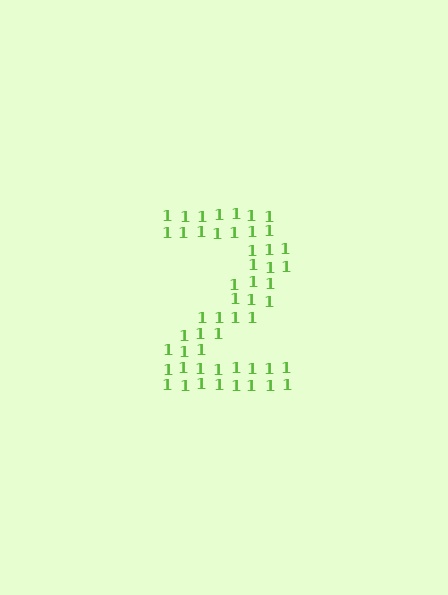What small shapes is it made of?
It is made of small digit 1's.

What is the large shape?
The large shape is the digit 2.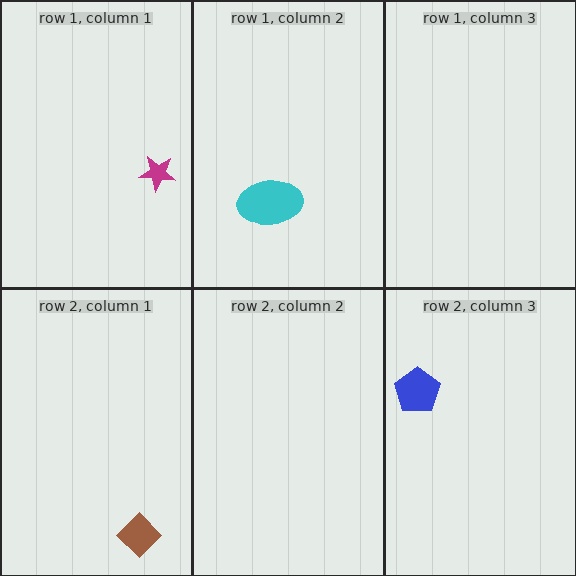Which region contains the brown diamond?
The row 2, column 1 region.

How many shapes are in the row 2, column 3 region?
1.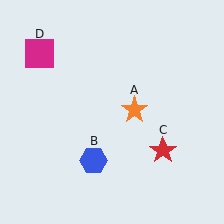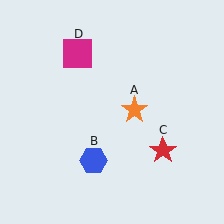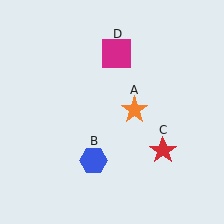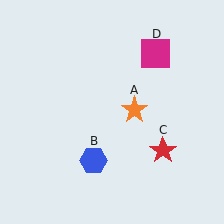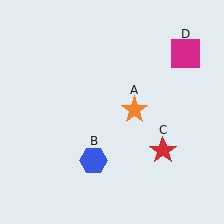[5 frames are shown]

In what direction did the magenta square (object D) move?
The magenta square (object D) moved right.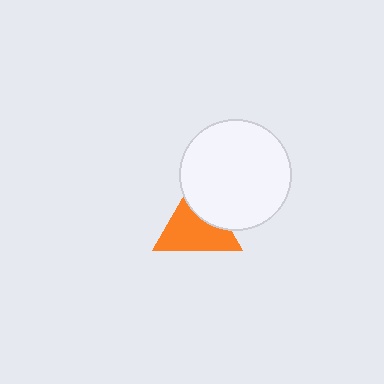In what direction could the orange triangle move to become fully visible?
The orange triangle could move toward the lower-left. That would shift it out from behind the white circle entirely.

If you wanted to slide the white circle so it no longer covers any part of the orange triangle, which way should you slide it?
Slide it toward the upper-right — that is the most direct way to separate the two shapes.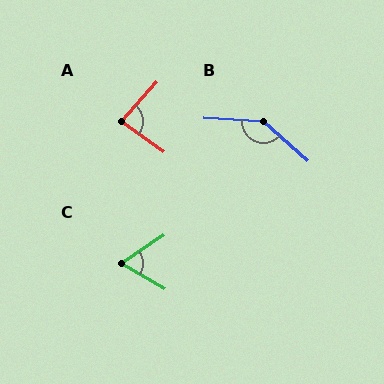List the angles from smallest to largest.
C (64°), A (84°), B (142°).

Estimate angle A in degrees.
Approximately 84 degrees.